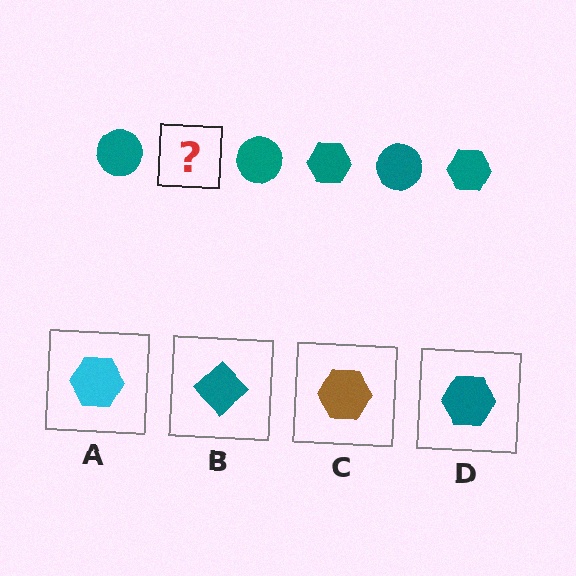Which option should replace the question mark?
Option D.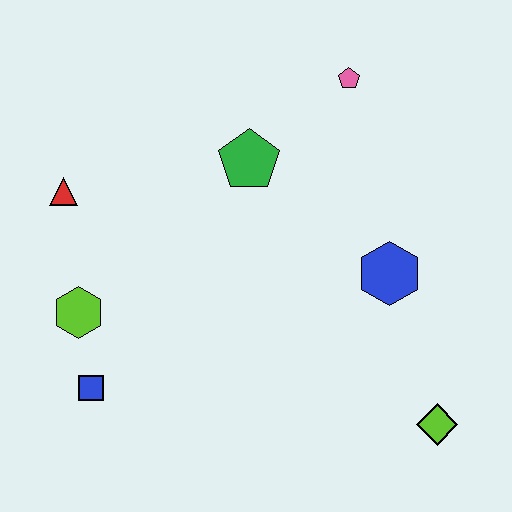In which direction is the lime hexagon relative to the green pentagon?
The lime hexagon is to the left of the green pentagon.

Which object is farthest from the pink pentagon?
The blue square is farthest from the pink pentagon.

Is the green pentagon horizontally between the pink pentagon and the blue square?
Yes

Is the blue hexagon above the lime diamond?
Yes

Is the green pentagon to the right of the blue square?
Yes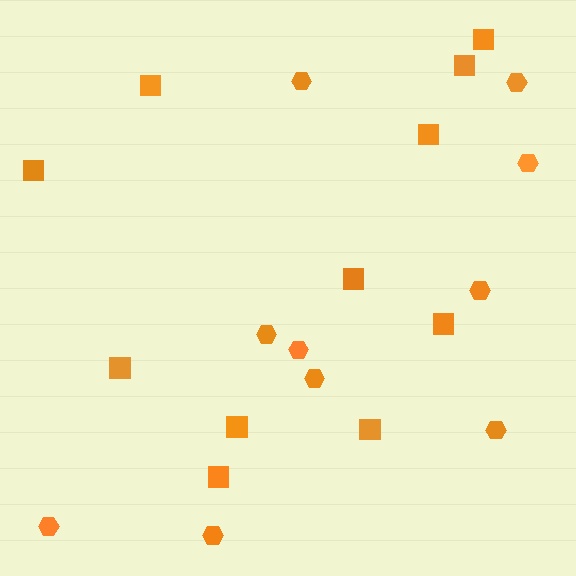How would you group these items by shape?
There are 2 groups: one group of squares (11) and one group of hexagons (10).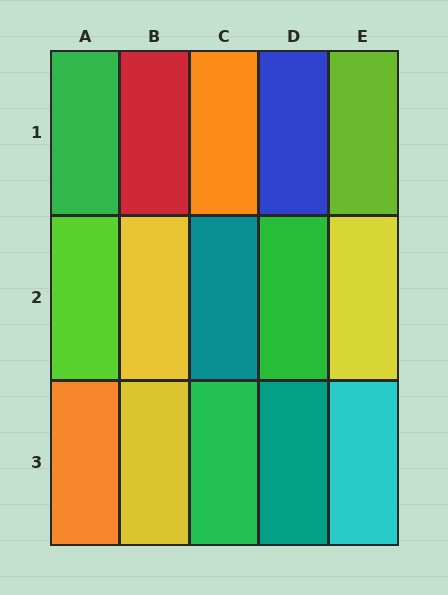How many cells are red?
1 cell is red.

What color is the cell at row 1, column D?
Blue.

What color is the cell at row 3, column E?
Cyan.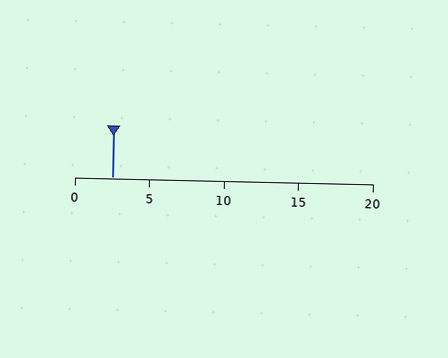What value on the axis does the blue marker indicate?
The marker indicates approximately 2.5.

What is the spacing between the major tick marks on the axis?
The major ticks are spaced 5 apart.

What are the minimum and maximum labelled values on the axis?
The axis runs from 0 to 20.